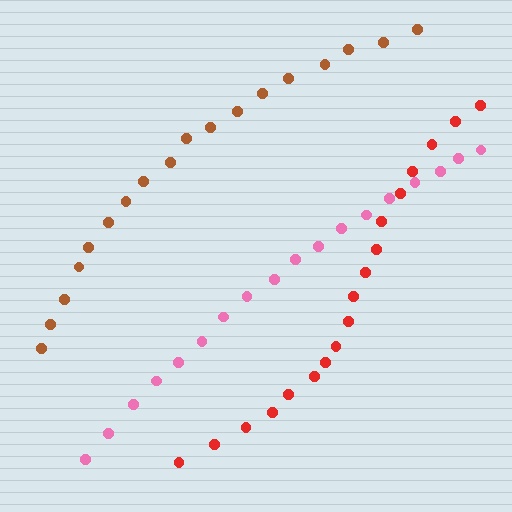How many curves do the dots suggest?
There are 3 distinct paths.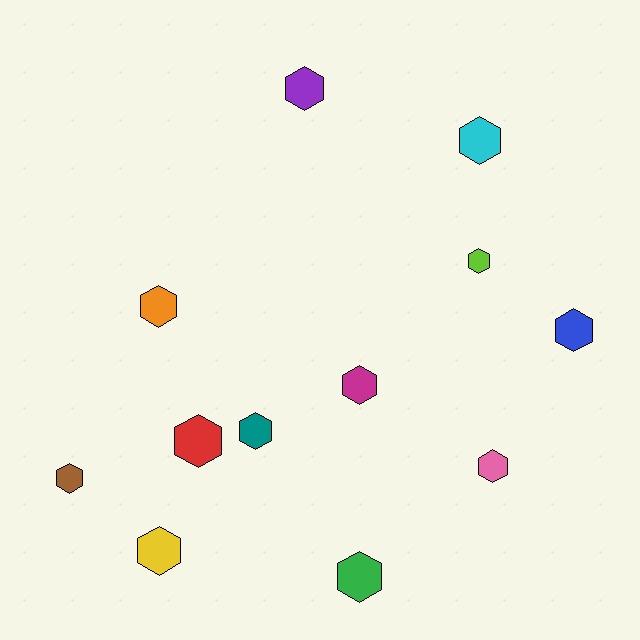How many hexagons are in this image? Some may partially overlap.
There are 12 hexagons.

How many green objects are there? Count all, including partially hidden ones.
There is 1 green object.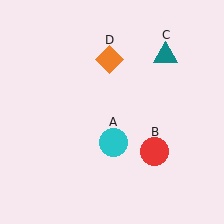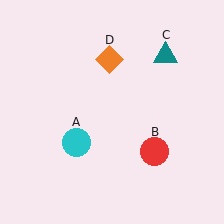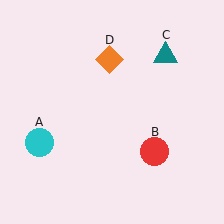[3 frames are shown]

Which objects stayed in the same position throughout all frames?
Red circle (object B) and teal triangle (object C) and orange diamond (object D) remained stationary.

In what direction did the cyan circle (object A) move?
The cyan circle (object A) moved left.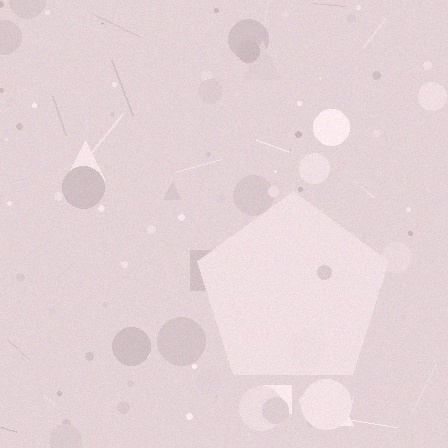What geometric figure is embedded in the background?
A pentagon is embedded in the background.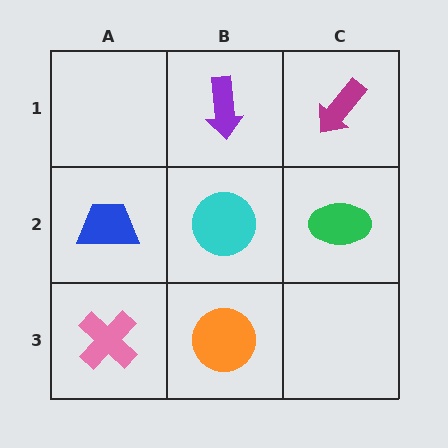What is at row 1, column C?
A magenta arrow.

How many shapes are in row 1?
2 shapes.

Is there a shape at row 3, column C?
No, that cell is empty.